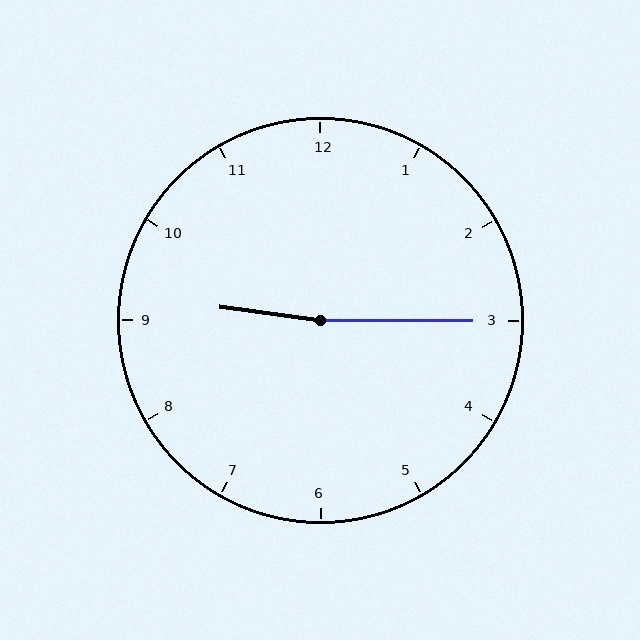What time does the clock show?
9:15.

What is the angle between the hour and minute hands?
Approximately 172 degrees.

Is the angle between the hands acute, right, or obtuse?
It is obtuse.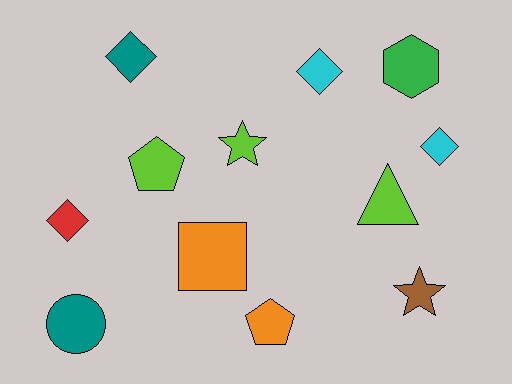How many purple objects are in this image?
There are no purple objects.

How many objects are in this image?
There are 12 objects.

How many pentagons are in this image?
There are 2 pentagons.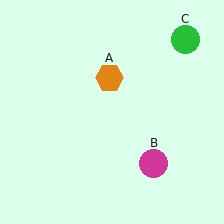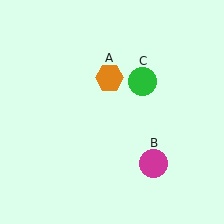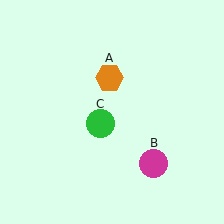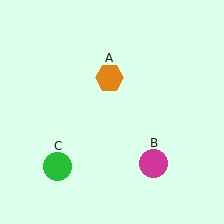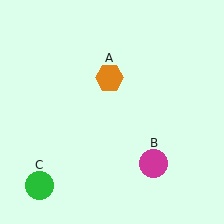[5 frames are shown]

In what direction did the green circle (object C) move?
The green circle (object C) moved down and to the left.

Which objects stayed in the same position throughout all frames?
Orange hexagon (object A) and magenta circle (object B) remained stationary.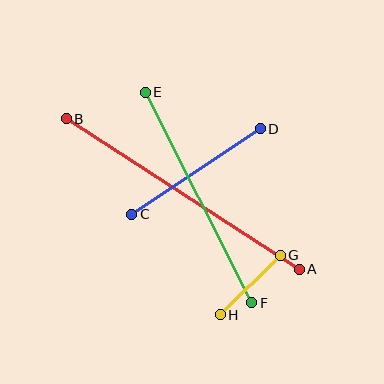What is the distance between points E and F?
The distance is approximately 236 pixels.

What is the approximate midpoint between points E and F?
The midpoint is at approximately (198, 197) pixels.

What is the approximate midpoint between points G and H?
The midpoint is at approximately (250, 285) pixels.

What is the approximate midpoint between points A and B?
The midpoint is at approximately (183, 194) pixels.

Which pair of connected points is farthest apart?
Points A and B are farthest apart.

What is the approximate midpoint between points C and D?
The midpoint is at approximately (196, 172) pixels.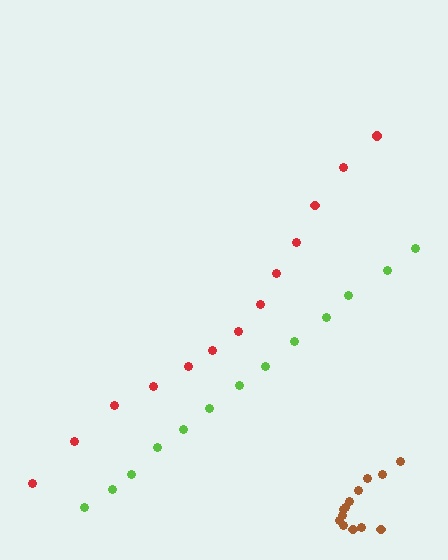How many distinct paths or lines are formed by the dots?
There are 3 distinct paths.